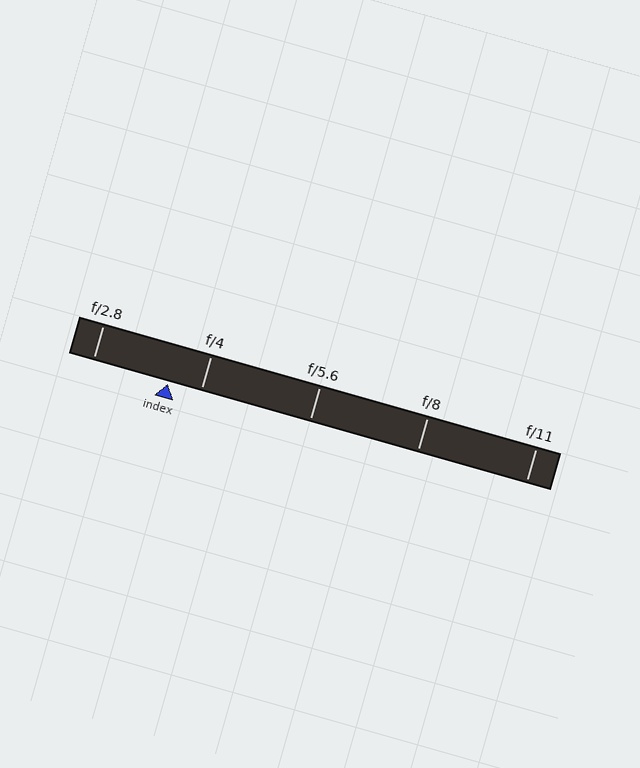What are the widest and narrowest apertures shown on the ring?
The widest aperture shown is f/2.8 and the narrowest is f/11.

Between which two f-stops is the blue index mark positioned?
The index mark is between f/2.8 and f/4.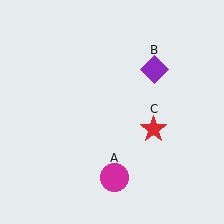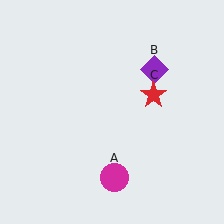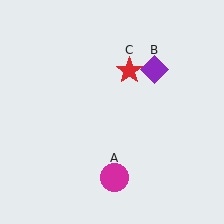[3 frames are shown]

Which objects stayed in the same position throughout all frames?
Magenta circle (object A) and purple diamond (object B) remained stationary.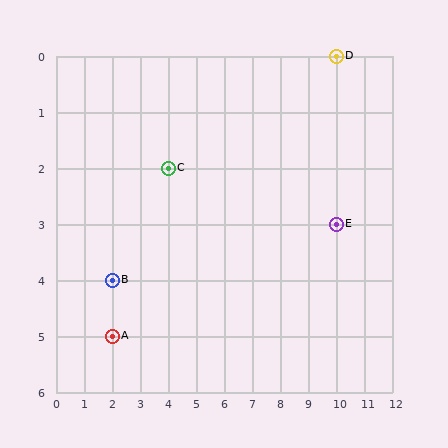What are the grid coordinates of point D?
Point D is at grid coordinates (10, 0).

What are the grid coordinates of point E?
Point E is at grid coordinates (10, 3).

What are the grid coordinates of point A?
Point A is at grid coordinates (2, 5).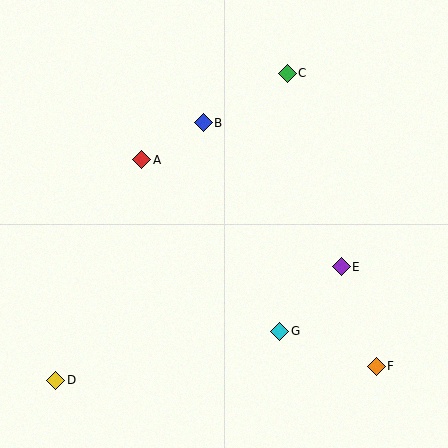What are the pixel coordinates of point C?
Point C is at (287, 73).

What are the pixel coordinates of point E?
Point E is at (341, 267).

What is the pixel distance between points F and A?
The distance between F and A is 312 pixels.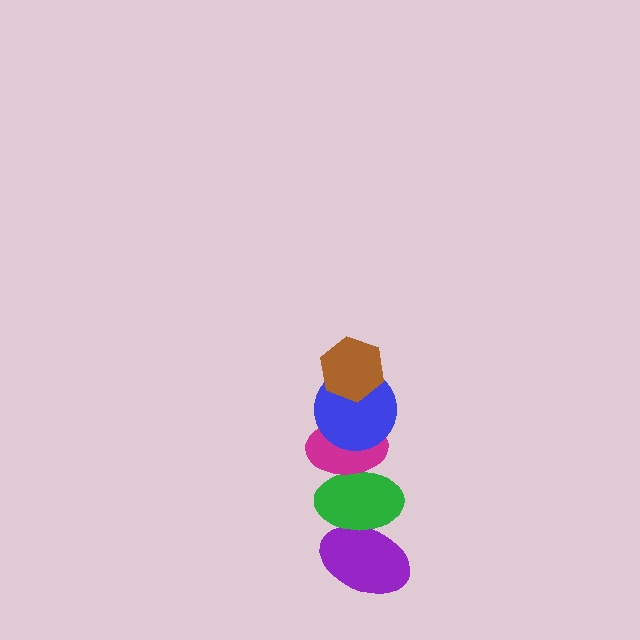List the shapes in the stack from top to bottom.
From top to bottom: the brown hexagon, the blue circle, the magenta ellipse, the green ellipse, the purple ellipse.